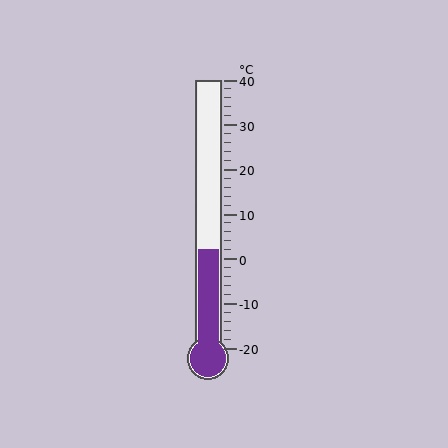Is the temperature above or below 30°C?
The temperature is below 30°C.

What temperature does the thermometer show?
The thermometer shows approximately 2°C.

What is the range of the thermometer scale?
The thermometer scale ranges from -20°C to 40°C.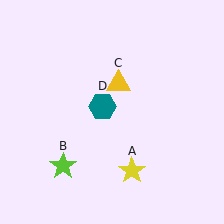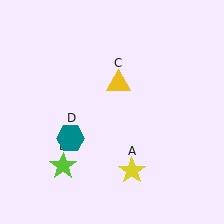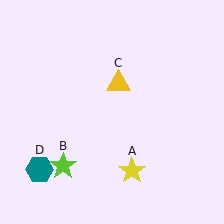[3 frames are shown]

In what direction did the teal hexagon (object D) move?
The teal hexagon (object D) moved down and to the left.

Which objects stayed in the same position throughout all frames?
Yellow star (object A) and lime star (object B) and yellow triangle (object C) remained stationary.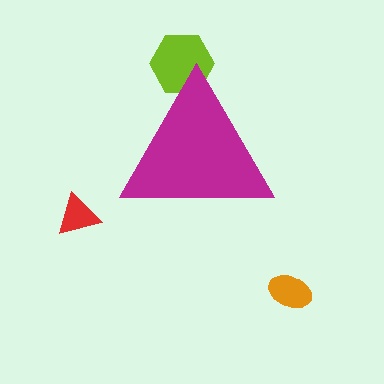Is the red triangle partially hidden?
No, the red triangle is fully visible.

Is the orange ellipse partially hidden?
No, the orange ellipse is fully visible.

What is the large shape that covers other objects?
A magenta triangle.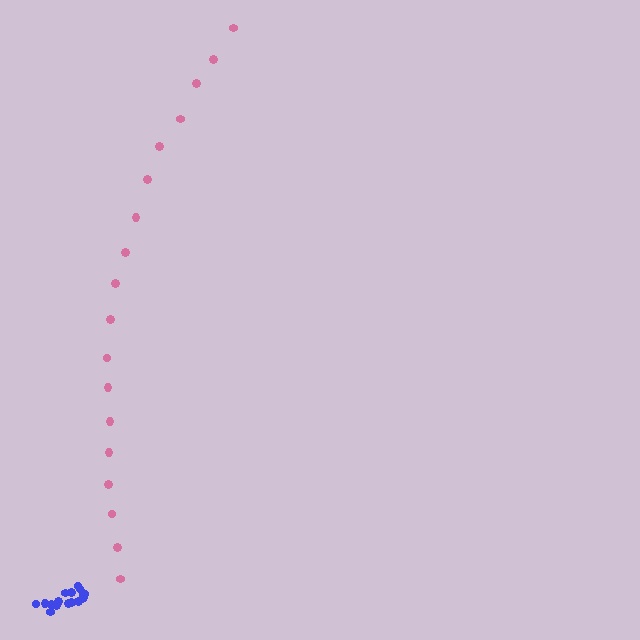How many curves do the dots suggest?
There are 2 distinct paths.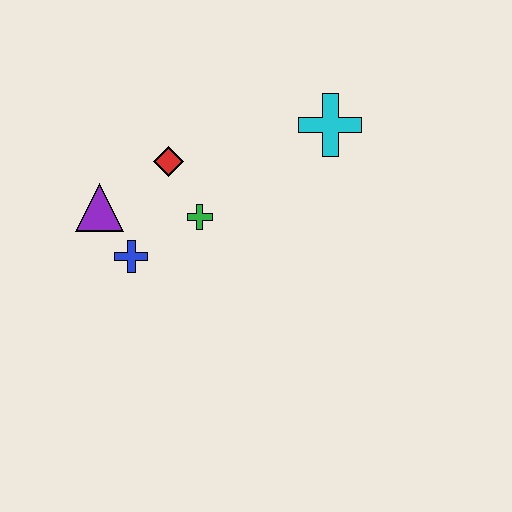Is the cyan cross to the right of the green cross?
Yes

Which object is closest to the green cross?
The red diamond is closest to the green cross.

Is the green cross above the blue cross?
Yes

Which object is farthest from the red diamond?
The cyan cross is farthest from the red diamond.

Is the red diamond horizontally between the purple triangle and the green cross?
Yes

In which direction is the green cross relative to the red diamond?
The green cross is below the red diamond.